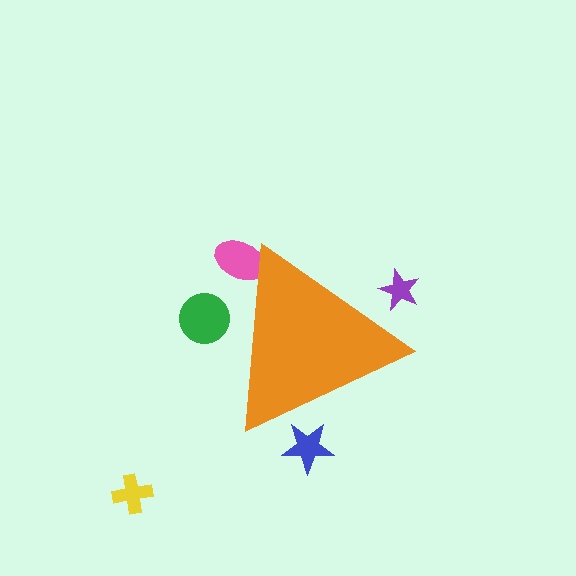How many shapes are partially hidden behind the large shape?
4 shapes are partially hidden.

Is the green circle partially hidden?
Yes, the green circle is partially hidden behind the orange triangle.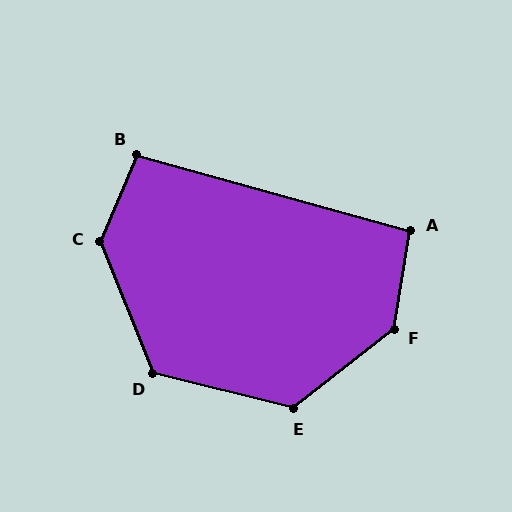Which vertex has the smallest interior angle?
A, at approximately 96 degrees.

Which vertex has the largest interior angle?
F, at approximately 137 degrees.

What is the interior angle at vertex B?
Approximately 97 degrees (obtuse).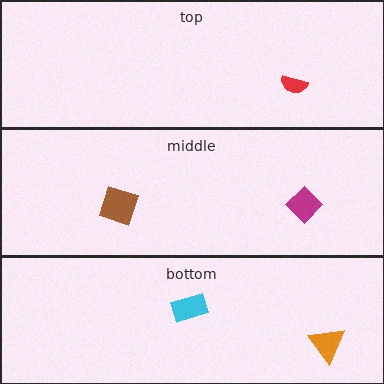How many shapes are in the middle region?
2.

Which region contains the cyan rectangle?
The bottom region.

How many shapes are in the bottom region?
2.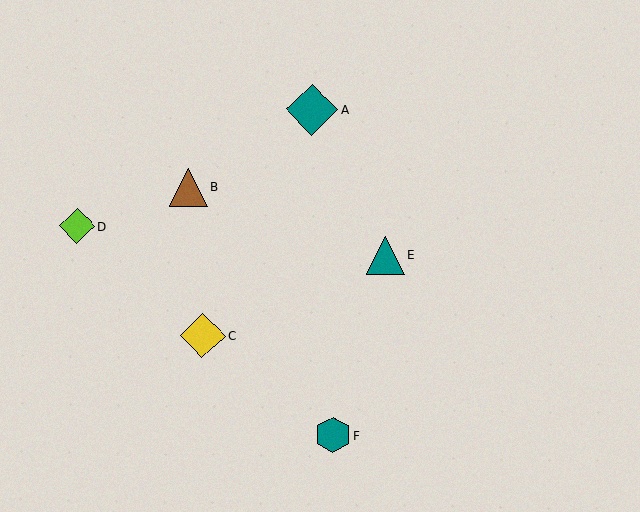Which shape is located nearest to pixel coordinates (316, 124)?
The teal diamond (labeled A) at (312, 109) is nearest to that location.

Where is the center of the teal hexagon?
The center of the teal hexagon is at (333, 435).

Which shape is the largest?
The teal diamond (labeled A) is the largest.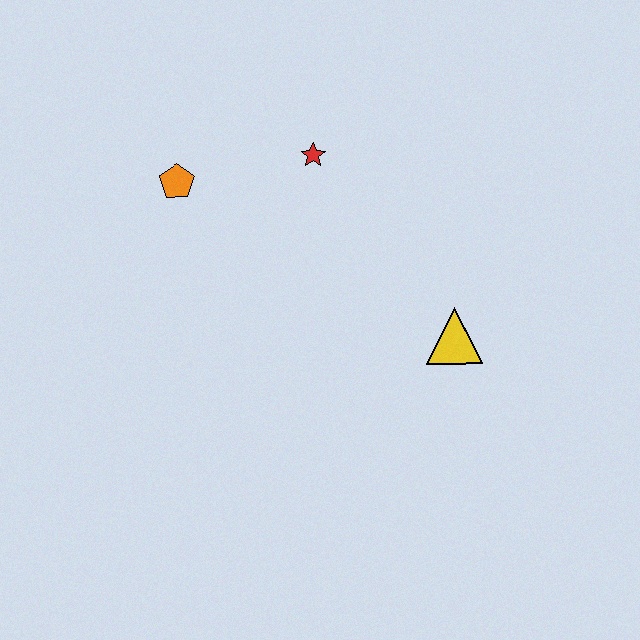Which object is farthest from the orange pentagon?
The yellow triangle is farthest from the orange pentagon.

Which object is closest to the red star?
The orange pentagon is closest to the red star.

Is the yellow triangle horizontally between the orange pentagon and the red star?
No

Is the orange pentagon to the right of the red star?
No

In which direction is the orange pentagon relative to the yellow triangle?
The orange pentagon is to the left of the yellow triangle.